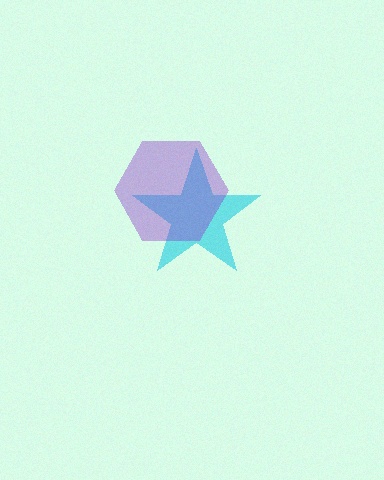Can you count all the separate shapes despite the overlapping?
Yes, there are 2 separate shapes.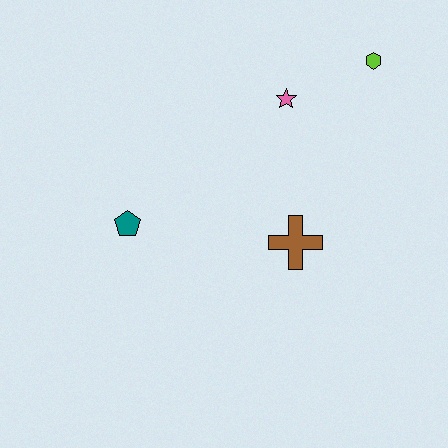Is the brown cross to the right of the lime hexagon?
No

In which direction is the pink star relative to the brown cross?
The pink star is above the brown cross.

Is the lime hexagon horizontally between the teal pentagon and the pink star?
No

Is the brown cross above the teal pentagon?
No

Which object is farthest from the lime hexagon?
The teal pentagon is farthest from the lime hexagon.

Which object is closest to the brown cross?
The pink star is closest to the brown cross.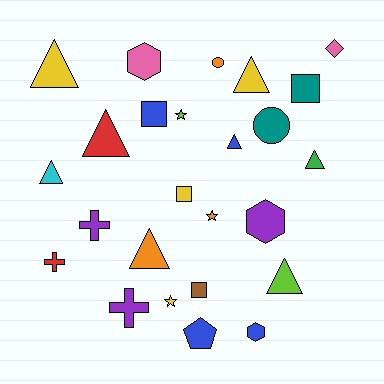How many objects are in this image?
There are 25 objects.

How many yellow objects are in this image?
There are 4 yellow objects.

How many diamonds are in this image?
There is 1 diamond.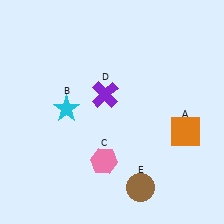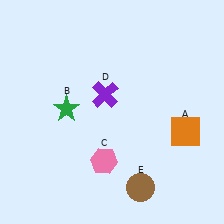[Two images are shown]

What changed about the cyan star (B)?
In Image 1, B is cyan. In Image 2, it changed to green.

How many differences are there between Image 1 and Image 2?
There is 1 difference between the two images.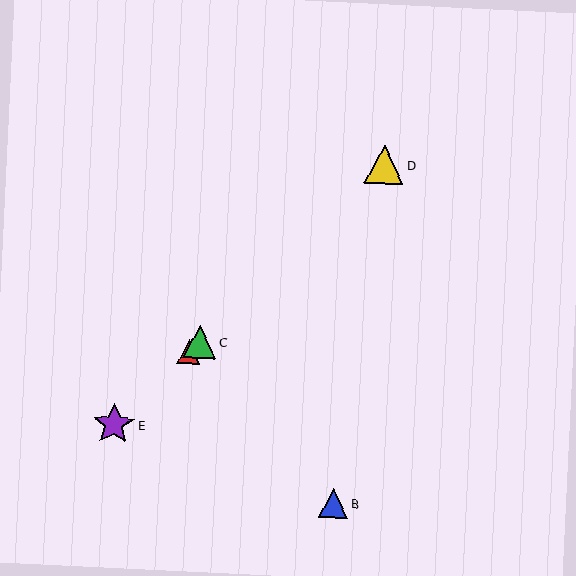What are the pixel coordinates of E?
Object E is at (114, 424).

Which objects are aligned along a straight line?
Objects A, C, D, E are aligned along a straight line.